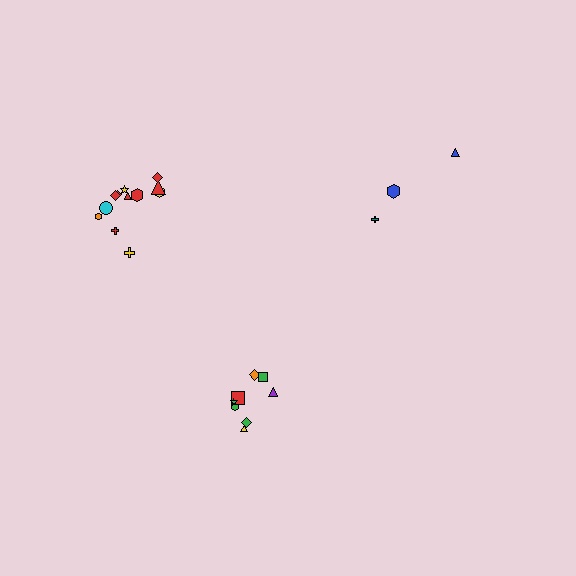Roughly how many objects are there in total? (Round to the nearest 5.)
Roughly 25 objects in total.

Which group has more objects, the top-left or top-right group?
The top-left group.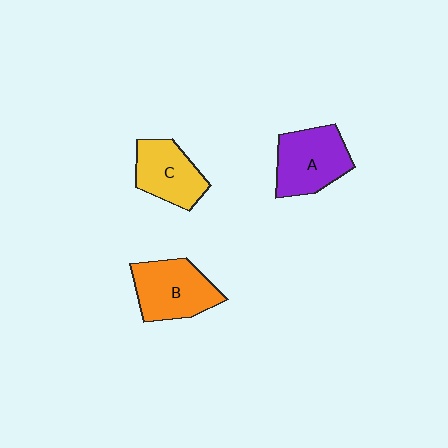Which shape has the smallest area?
Shape C (yellow).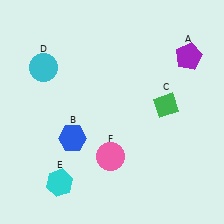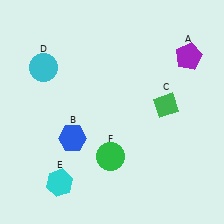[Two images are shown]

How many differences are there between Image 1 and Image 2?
There is 1 difference between the two images.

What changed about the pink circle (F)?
In Image 1, F is pink. In Image 2, it changed to green.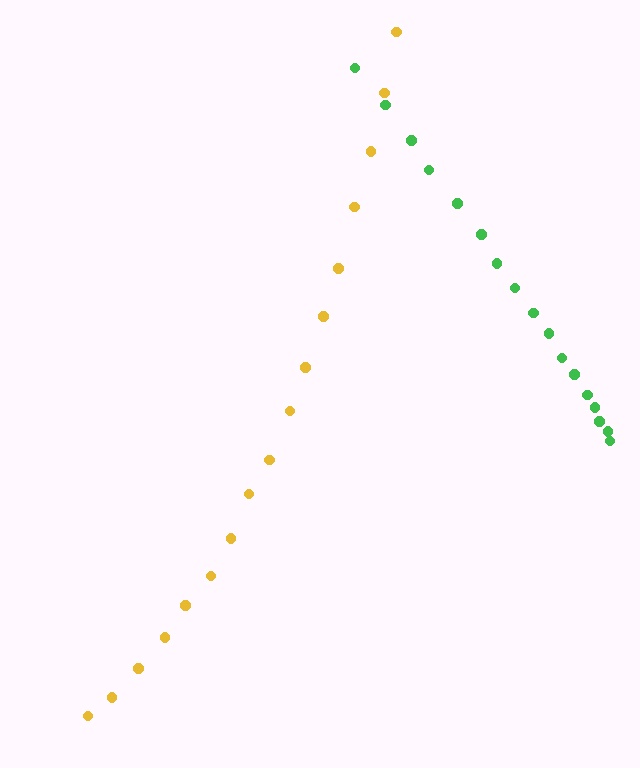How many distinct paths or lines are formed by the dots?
There are 2 distinct paths.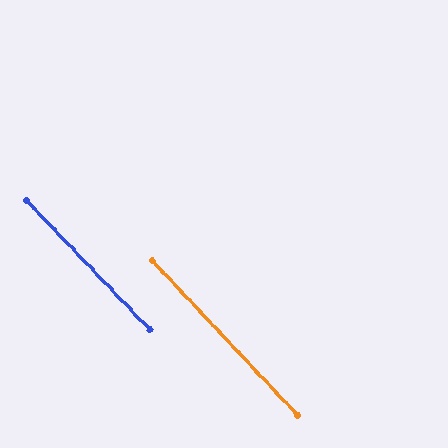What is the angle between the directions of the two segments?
Approximately 1 degree.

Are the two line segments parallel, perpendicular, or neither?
Parallel — their directions differ by only 0.6°.